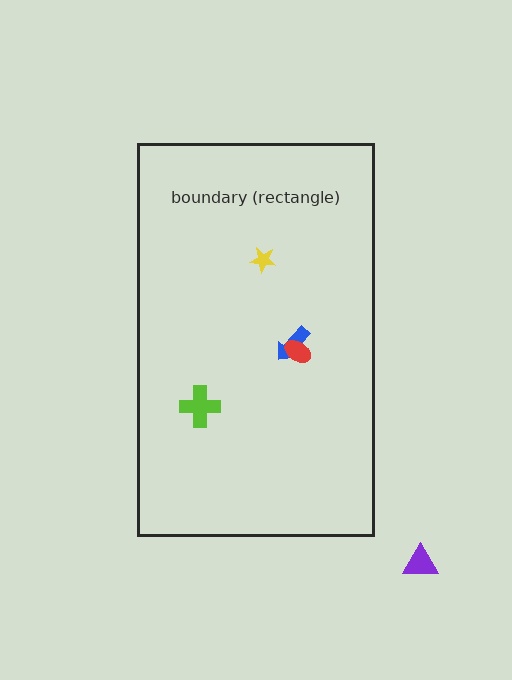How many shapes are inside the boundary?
4 inside, 1 outside.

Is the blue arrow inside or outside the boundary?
Inside.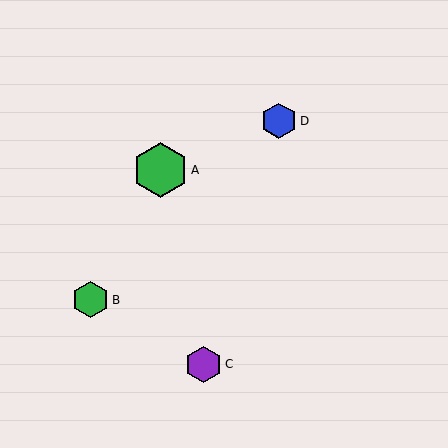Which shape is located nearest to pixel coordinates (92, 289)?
The green hexagon (labeled B) at (90, 300) is nearest to that location.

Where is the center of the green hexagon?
The center of the green hexagon is at (161, 170).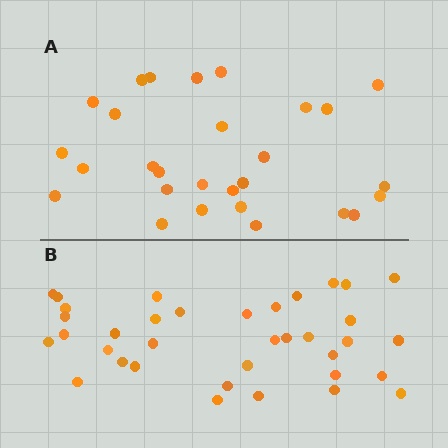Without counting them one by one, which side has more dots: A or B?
Region B (the bottom region) has more dots.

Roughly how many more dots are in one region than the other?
Region B has roughly 8 or so more dots than region A.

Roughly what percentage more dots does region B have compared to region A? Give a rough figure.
About 30% more.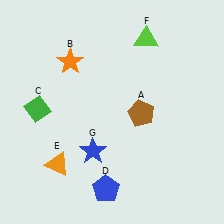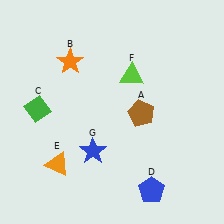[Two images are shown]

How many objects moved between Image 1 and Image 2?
2 objects moved between the two images.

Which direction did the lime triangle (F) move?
The lime triangle (F) moved down.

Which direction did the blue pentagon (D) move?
The blue pentagon (D) moved right.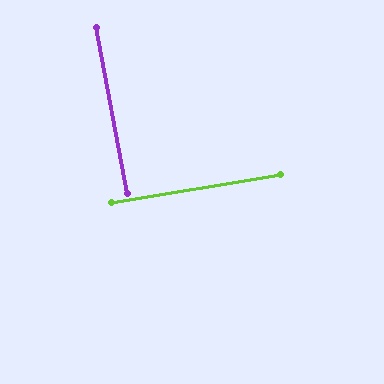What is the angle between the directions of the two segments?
Approximately 89 degrees.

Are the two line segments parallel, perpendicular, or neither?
Perpendicular — they meet at approximately 89°.